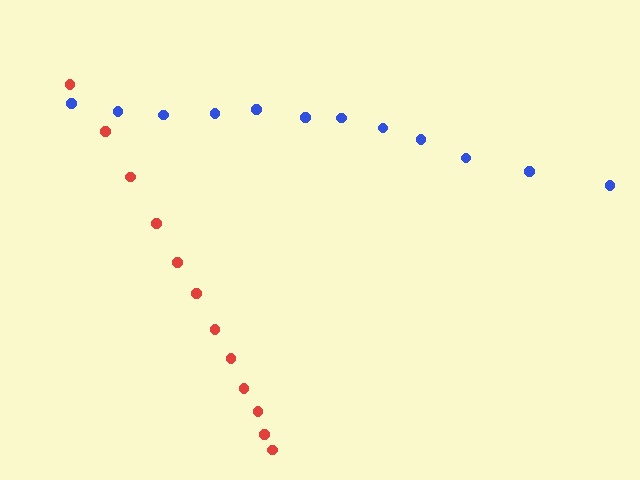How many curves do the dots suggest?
There are 2 distinct paths.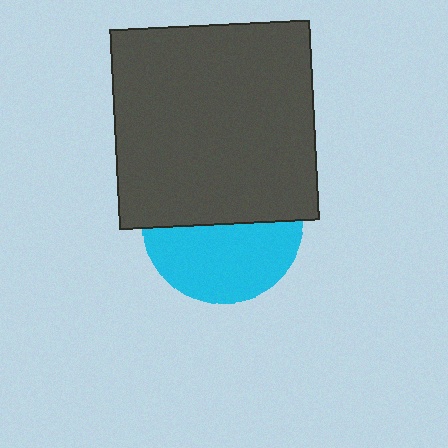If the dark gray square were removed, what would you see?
You would see the complete cyan circle.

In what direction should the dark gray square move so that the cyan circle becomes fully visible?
The dark gray square should move up. That is the shortest direction to clear the overlap and leave the cyan circle fully visible.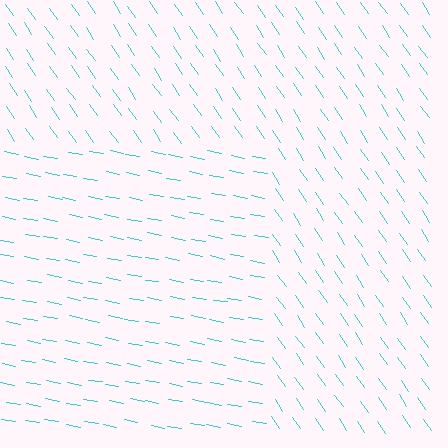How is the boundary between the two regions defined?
The boundary is defined purely by a change in line orientation (approximately 45 degrees difference). All lines are the same color and thickness.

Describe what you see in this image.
The image is filled with small cyan line segments. A rectangle region in the image has lines oriented differently from the surrounding lines, creating a visible texture boundary.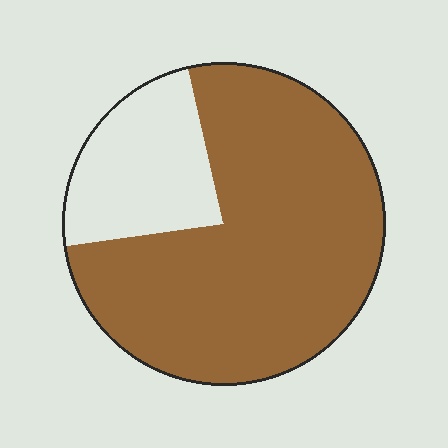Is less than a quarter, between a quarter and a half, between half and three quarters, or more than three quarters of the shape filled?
More than three quarters.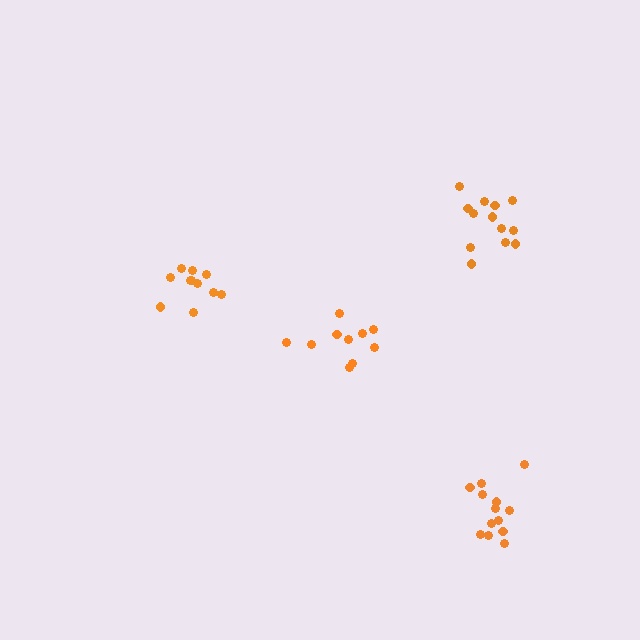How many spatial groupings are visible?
There are 4 spatial groupings.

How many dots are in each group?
Group 1: 13 dots, Group 2: 10 dots, Group 3: 13 dots, Group 4: 11 dots (47 total).